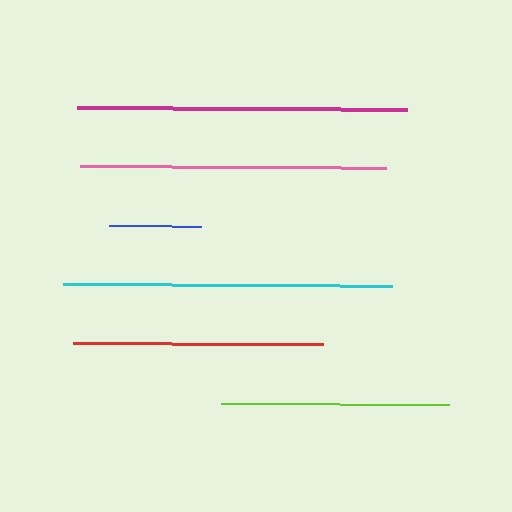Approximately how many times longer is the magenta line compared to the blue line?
The magenta line is approximately 3.6 times the length of the blue line.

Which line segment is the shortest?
The blue line is the shortest at approximately 92 pixels.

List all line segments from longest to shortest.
From longest to shortest: magenta, cyan, pink, red, lime, blue.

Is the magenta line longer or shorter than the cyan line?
The magenta line is longer than the cyan line.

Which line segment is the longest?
The magenta line is the longest at approximately 331 pixels.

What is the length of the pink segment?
The pink segment is approximately 305 pixels long.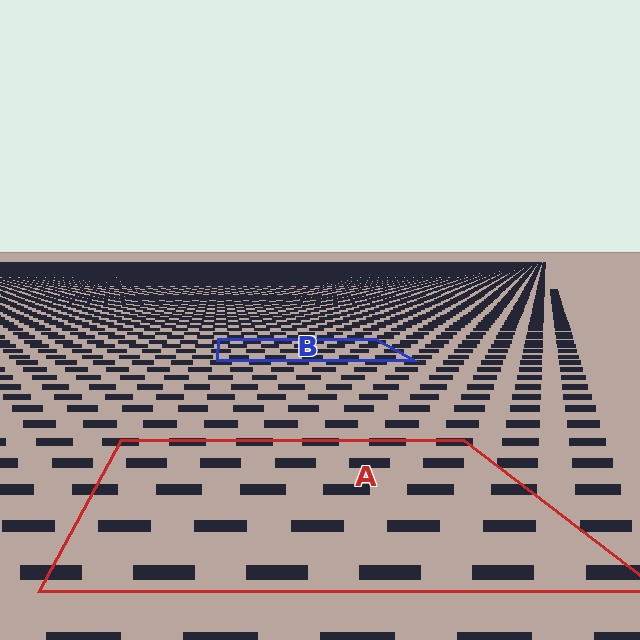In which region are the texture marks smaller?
The texture marks are smaller in region B, because it is farther away.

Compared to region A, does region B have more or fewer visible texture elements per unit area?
Region B has more texture elements per unit area — they are packed more densely because it is farther away.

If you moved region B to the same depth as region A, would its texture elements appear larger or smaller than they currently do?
They would appear larger. At a closer depth, the same texture elements are projected at a bigger on-screen size.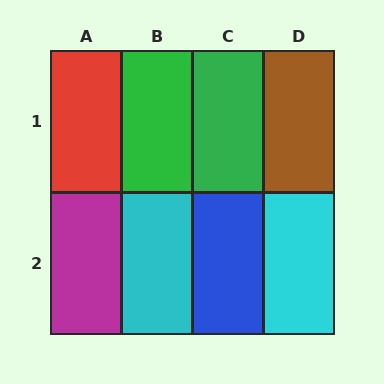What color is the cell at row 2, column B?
Cyan.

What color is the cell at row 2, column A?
Magenta.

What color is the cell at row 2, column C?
Blue.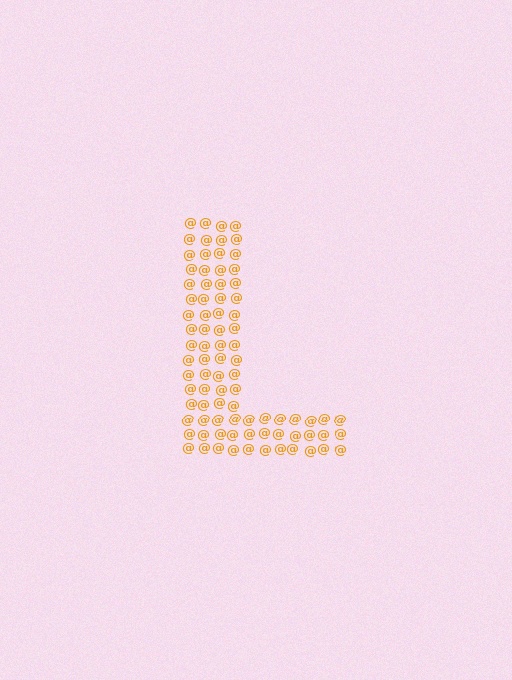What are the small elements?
The small elements are at signs.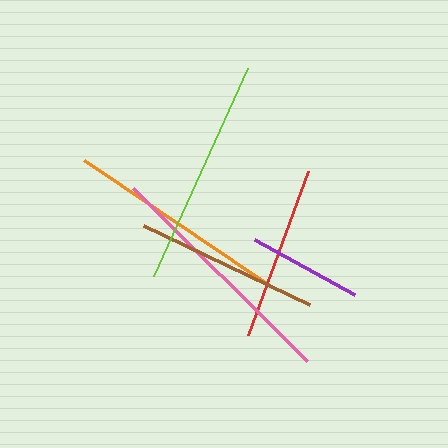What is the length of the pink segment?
The pink segment is approximately 246 pixels long.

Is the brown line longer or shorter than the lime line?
The lime line is longer than the brown line.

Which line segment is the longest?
The pink line is the longest at approximately 246 pixels.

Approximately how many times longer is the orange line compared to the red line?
The orange line is approximately 1.3 times the length of the red line.